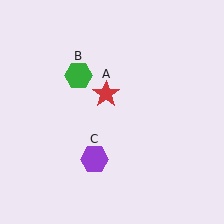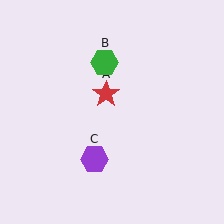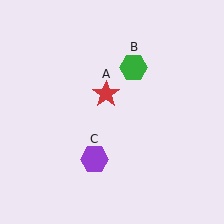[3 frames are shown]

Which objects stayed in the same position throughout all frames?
Red star (object A) and purple hexagon (object C) remained stationary.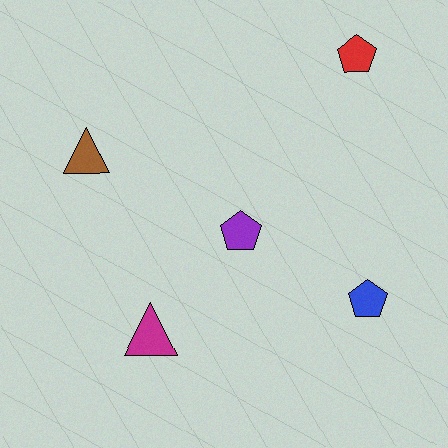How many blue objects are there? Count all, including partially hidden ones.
There is 1 blue object.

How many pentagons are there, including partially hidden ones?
There are 3 pentagons.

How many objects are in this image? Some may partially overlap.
There are 5 objects.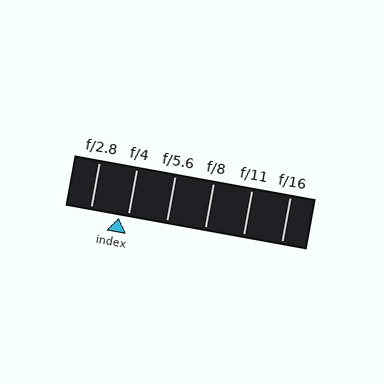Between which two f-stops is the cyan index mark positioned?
The index mark is between f/2.8 and f/4.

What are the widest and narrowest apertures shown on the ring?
The widest aperture shown is f/2.8 and the narrowest is f/16.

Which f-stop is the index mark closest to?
The index mark is closest to f/4.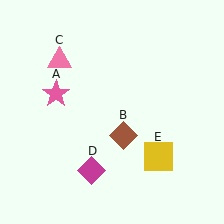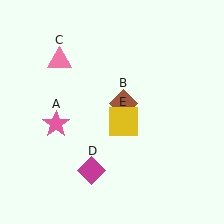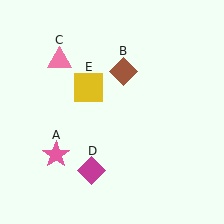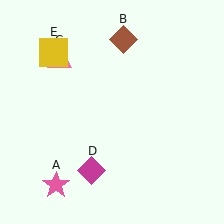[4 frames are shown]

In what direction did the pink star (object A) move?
The pink star (object A) moved down.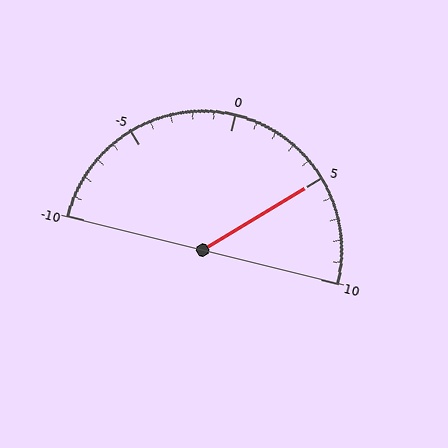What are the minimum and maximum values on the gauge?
The gauge ranges from -10 to 10.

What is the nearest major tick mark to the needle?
The nearest major tick mark is 5.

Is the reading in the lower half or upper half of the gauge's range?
The reading is in the upper half of the range (-10 to 10).